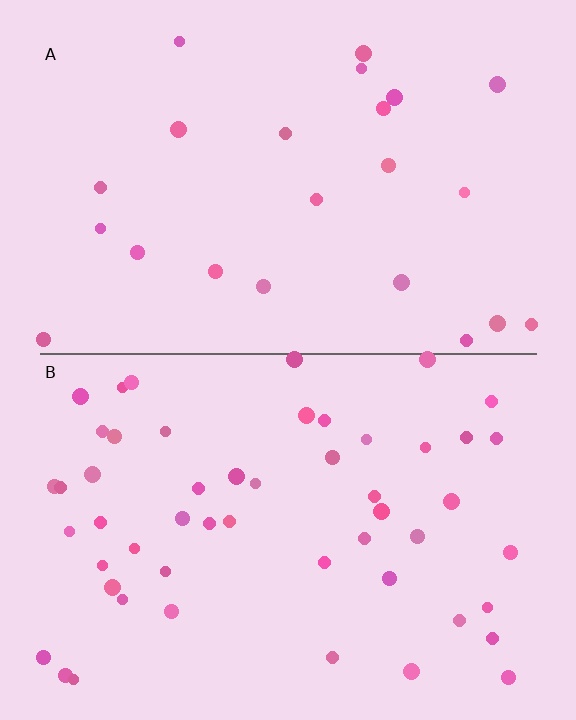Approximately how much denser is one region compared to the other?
Approximately 2.3× — region B over region A.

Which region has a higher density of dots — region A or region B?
B (the bottom).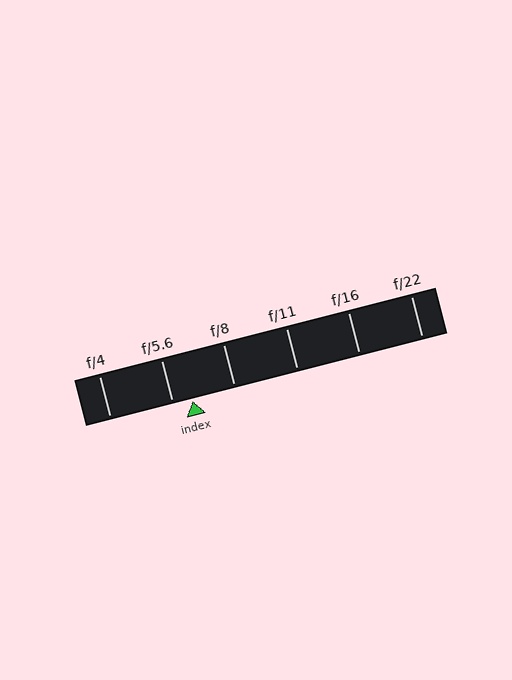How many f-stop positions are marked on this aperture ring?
There are 6 f-stop positions marked.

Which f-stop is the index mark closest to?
The index mark is closest to f/5.6.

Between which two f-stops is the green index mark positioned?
The index mark is between f/5.6 and f/8.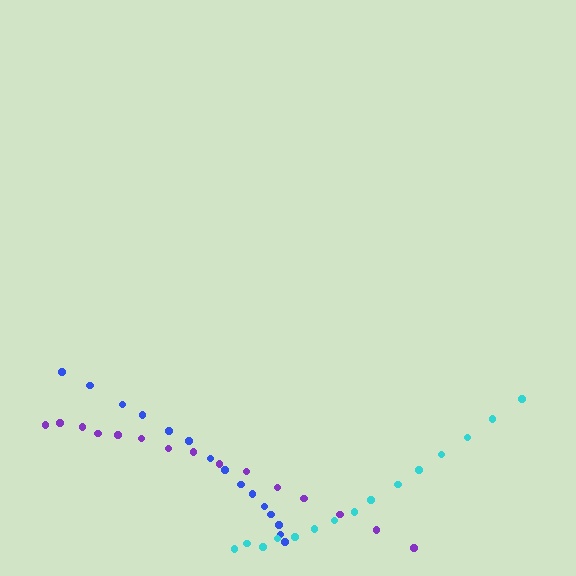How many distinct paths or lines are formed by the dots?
There are 3 distinct paths.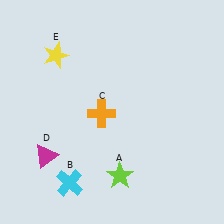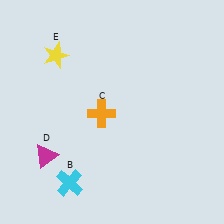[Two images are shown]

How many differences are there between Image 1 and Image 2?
There is 1 difference between the two images.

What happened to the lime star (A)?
The lime star (A) was removed in Image 2. It was in the bottom-right area of Image 1.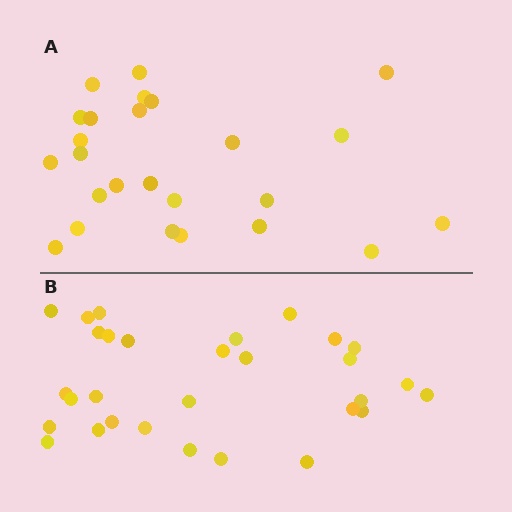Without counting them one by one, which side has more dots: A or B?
Region B (the bottom region) has more dots.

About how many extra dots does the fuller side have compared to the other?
Region B has about 5 more dots than region A.